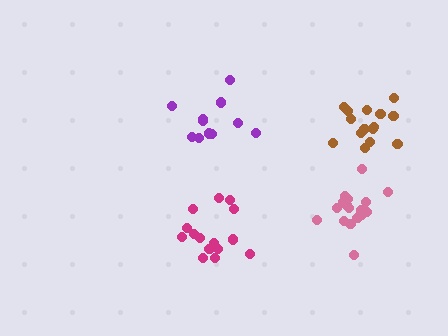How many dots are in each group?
Group 1: 15 dots, Group 2: 11 dots, Group 3: 15 dots, Group 4: 17 dots (58 total).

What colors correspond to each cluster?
The clusters are colored: magenta, purple, brown, pink.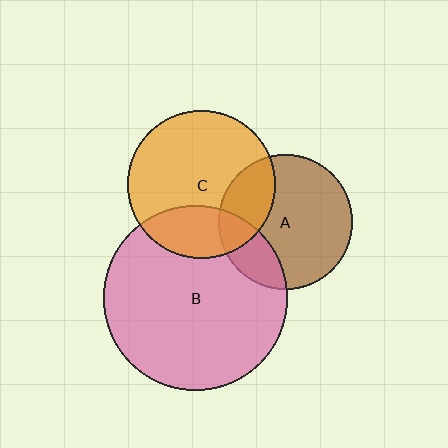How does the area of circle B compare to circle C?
Approximately 1.6 times.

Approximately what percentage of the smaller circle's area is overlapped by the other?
Approximately 25%.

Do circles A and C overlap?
Yes.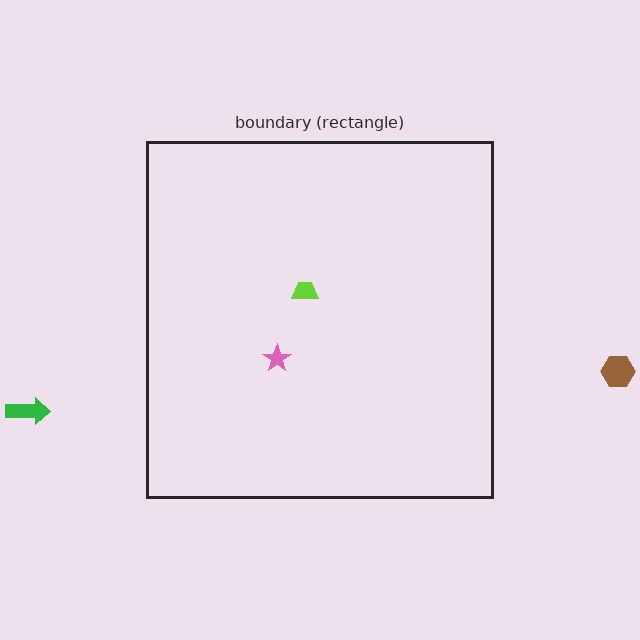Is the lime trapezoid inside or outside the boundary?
Inside.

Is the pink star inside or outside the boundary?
Inside.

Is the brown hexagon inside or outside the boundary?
Outside.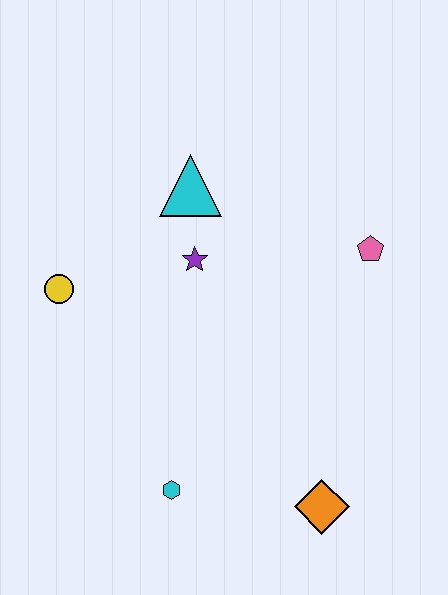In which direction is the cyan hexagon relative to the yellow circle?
The cyan hexagon is below the yellow circle.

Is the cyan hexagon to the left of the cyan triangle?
Yes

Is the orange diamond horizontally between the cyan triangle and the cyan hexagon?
No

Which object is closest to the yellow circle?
The purple star is closest to the yellow circle.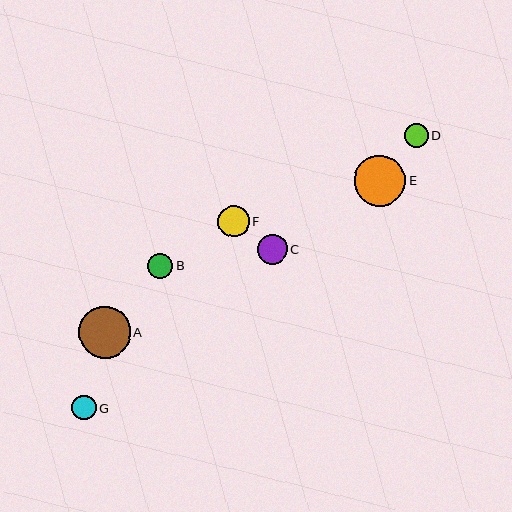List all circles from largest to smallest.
From largest to smallest: A, E, F, C, B, G, D.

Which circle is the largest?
Circle A is the largest with a size of approximately 52 pixels.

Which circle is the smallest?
Circle D is the smallest with a size of approximately 24 pixels.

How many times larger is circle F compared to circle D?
Circle F is approximately 1.3 times the size of circle D.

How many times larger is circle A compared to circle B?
Circle A is approximately 2.1 times the size of circle B.